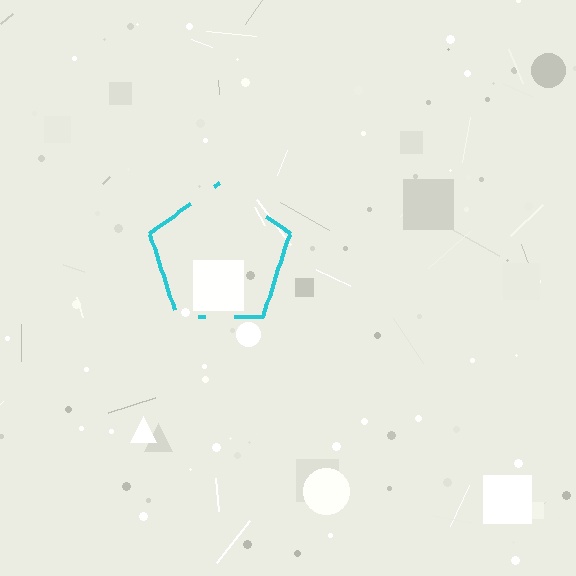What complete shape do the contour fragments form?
The contour fragments form a pentagon.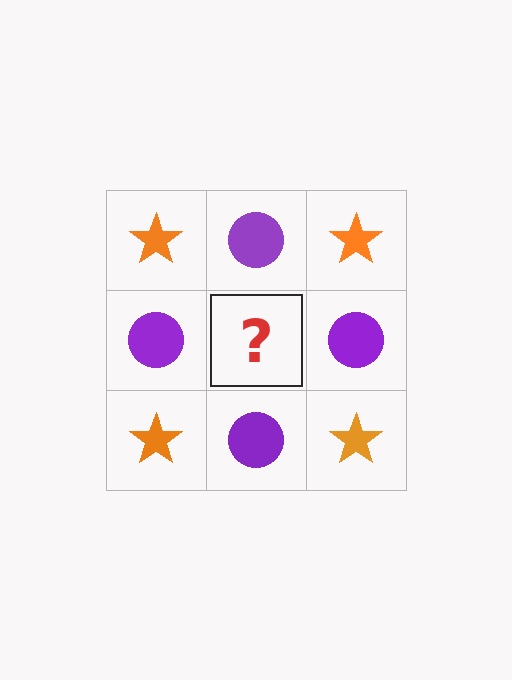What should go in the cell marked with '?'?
The missing cell should contain an orange star.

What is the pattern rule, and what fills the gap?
The rule is that it alternates orange star and purple circle in a checkerboard pattern. The gap should be filled with an orange star.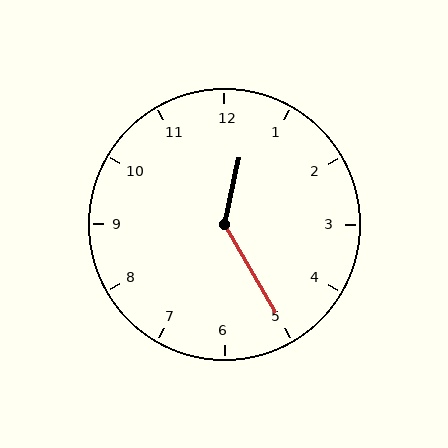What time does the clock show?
12:25.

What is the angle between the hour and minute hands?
Approximately 138 degrees.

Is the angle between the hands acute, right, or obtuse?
It is obtuse.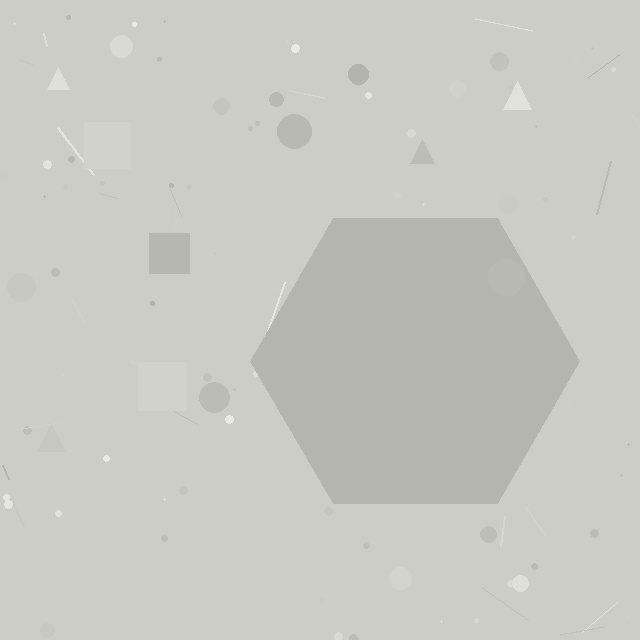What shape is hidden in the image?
A hexagon is hidden in the image.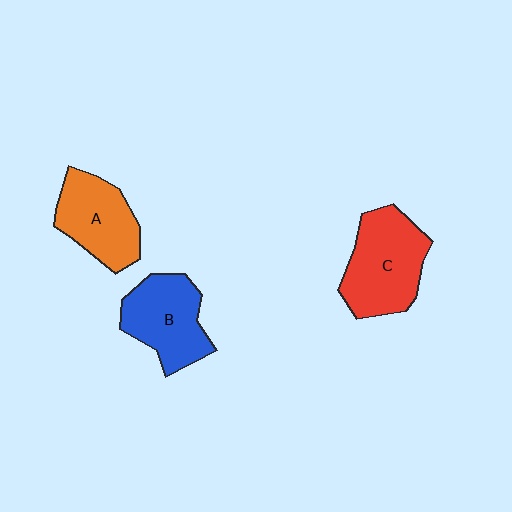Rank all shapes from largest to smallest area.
From largest to smallest: C (red), B (blue), A (orange).